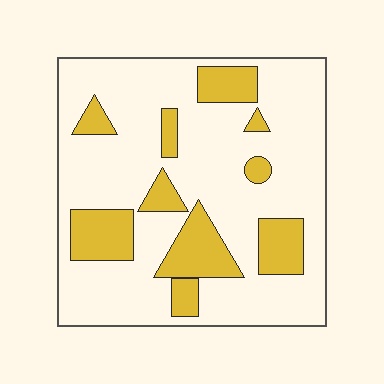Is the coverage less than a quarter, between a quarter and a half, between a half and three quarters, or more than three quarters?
Less than a quarter.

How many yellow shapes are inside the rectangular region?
10.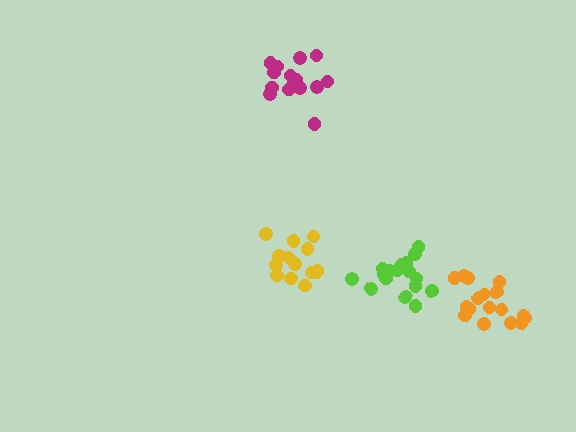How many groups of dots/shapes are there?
There are 4 groups.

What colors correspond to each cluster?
The clusters are colored: yellow, orange, magenta, lime.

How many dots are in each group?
Group 1: 14 dots, Group 2: 17 dots, Group 3: 15 dots, Group 4: 18 dots (64 total).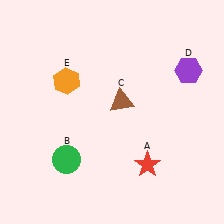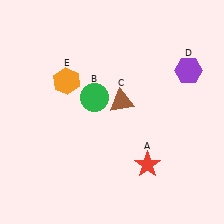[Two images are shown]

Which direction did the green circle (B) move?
The green circle (B) moved up.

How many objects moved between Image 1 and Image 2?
1 object moved between the two images.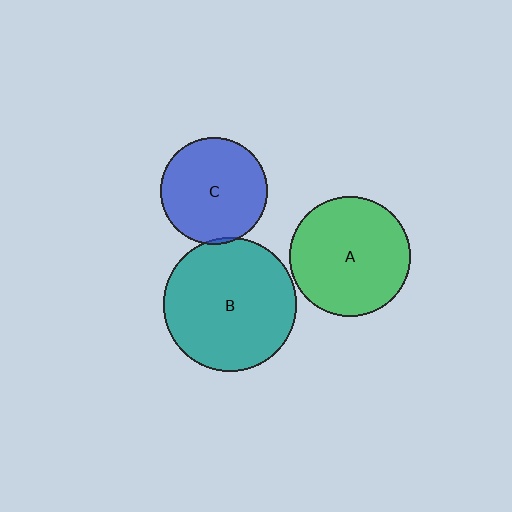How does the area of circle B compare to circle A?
Approximately 1.2 times.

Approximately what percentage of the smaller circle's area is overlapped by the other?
Approximately 5%.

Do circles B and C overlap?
Yes.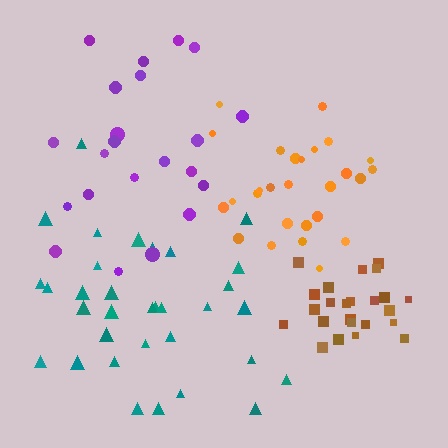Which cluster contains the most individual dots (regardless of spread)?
Teal (34).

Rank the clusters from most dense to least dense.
brown, orange, teal, purple.